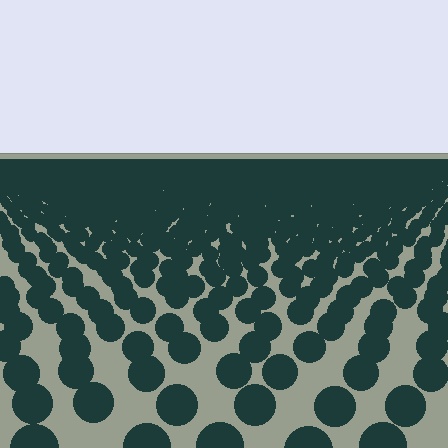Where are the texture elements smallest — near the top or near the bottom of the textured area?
Near the top.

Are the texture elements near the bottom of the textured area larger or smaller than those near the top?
Larger. Near the bottom, elements are closer to the viewer and appear at a bigger on-screen size.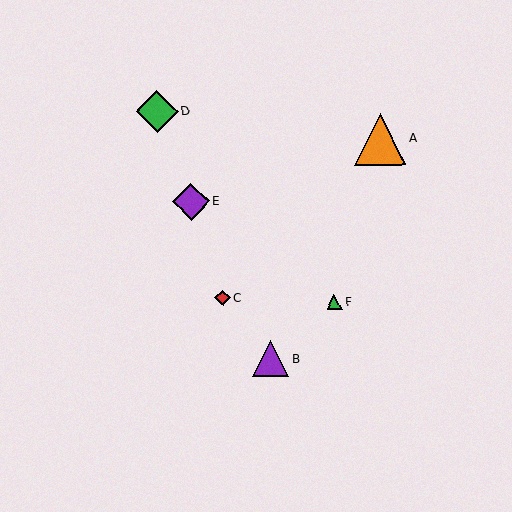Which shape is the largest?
The orange triangle (labeled A) is the largest.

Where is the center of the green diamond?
The center of the green diamond is at (157, 111).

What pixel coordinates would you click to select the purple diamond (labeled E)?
Click at (191, 202) to select the purple diamond E.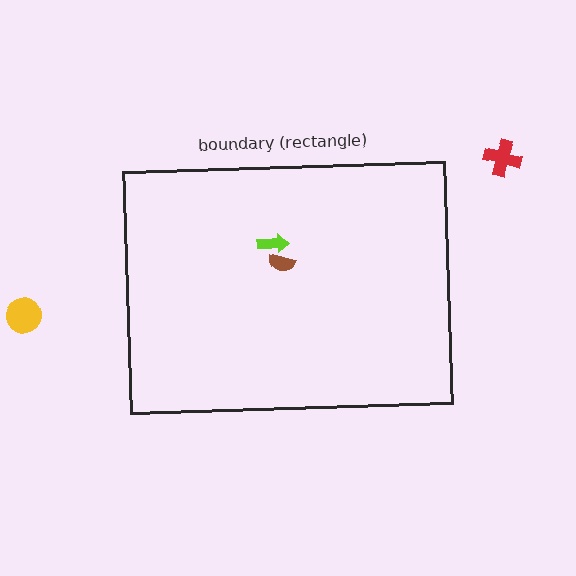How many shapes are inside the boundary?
2 inside, 2 outside.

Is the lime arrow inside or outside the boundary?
Inside.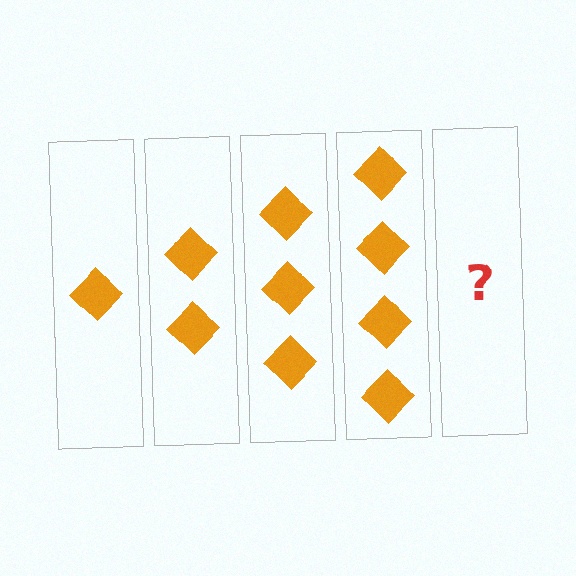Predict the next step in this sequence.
The next step is 5 diamonds.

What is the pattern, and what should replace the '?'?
The pattern is that each step adds one more diamond. The '?' should be 5 diamonds.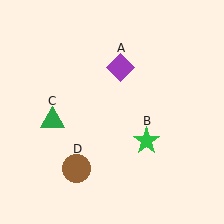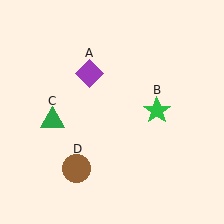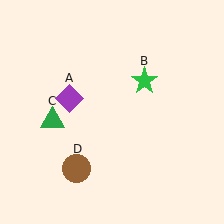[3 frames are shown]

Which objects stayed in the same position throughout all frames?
Green triangle (object C) and brown circle (object D) remained stationary.